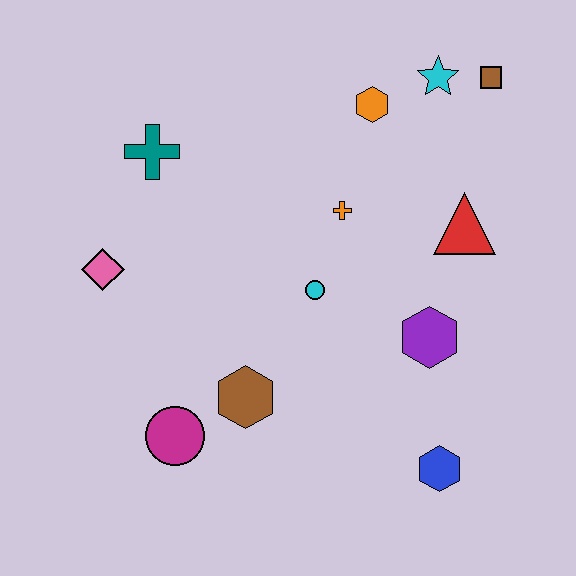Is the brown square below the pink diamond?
No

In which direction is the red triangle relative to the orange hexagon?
The red triangle is below the orange hexagon.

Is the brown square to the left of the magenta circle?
No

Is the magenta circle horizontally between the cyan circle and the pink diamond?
Yes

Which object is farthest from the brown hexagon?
The brown square is farthest from the brown hexagon.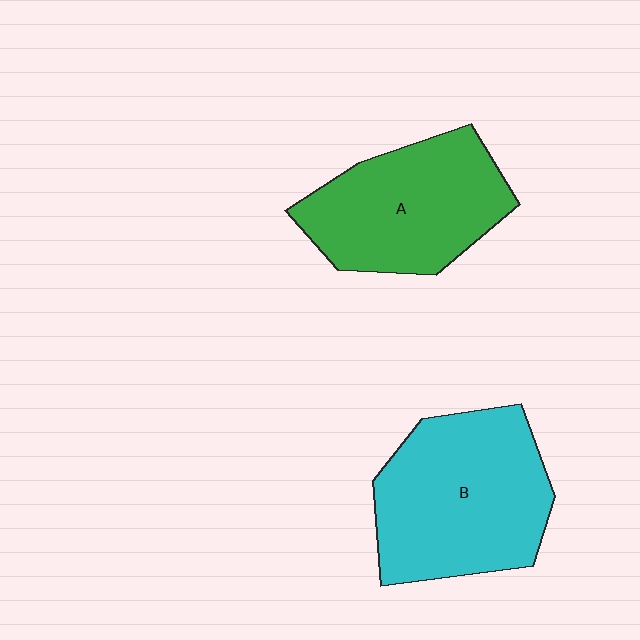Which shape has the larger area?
Shape B (cyan).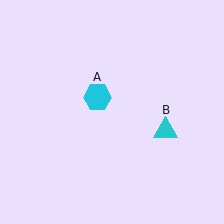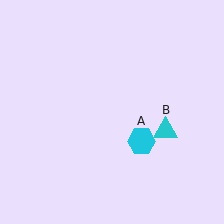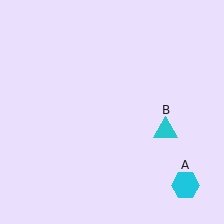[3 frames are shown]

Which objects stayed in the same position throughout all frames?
Cyan triangle (object B) remained stationary.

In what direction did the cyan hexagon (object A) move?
The cyan hexagon (object A) moved down and to the right.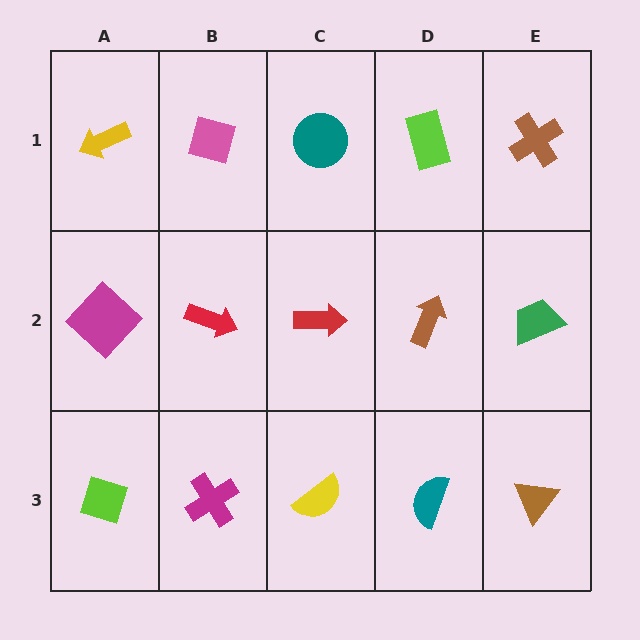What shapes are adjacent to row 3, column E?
A green trapezoid (row 2, column E), a teal semicircle (row 3, column D).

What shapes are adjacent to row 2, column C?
A teal circle (row 1, column C), a yellow semicircle (row 3, column C), a red arrow (row 2, column B), a brown arrow (row 2, column D).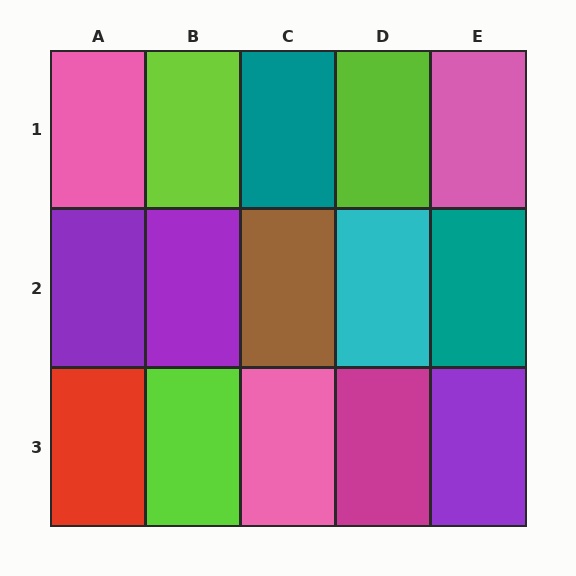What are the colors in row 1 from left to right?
Pink, lime, teal, lime, pink.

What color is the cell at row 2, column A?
Purple.